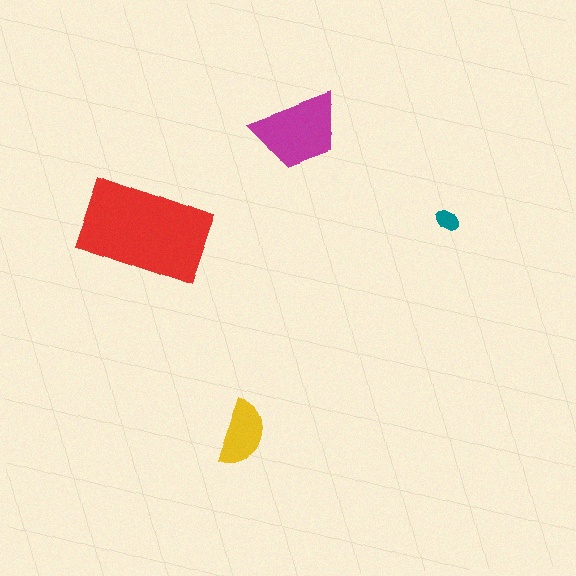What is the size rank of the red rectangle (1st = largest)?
1st.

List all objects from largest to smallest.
The red rectangle, the magenta trapezoid, the yellow semicircle, the teal ellipse.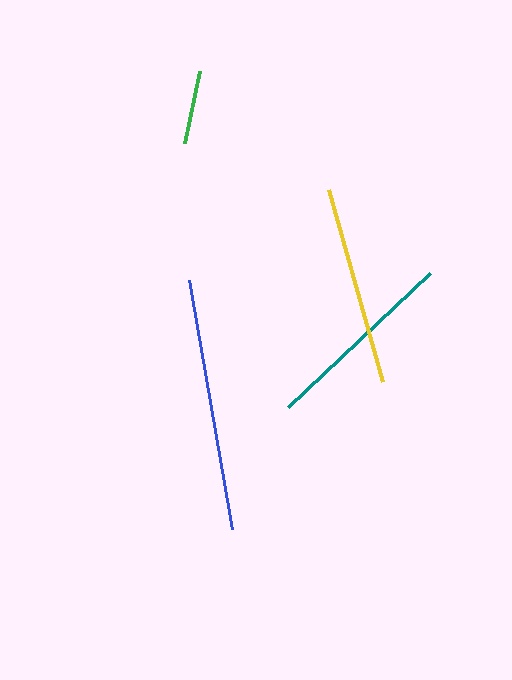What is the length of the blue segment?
The blue segment is approximately 253 pixels long.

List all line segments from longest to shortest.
From longest to shortest: blue, yellow, teal, green.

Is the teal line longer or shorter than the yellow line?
The yellow line is longer than the teal line.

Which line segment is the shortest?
The green line is the shortest at approximately 74 pixels.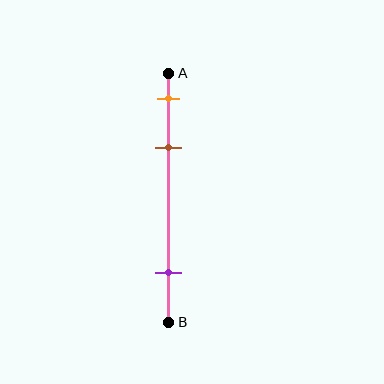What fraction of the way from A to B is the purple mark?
The purple mark is approximately 80% (0.8) of the way from A to B.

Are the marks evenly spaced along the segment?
No, the marks are not evenly spaced.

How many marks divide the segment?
There are 3 marks dividing the segment.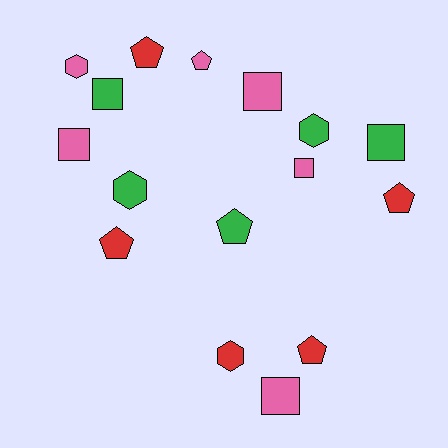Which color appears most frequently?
Pink, with 6 objects.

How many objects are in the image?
There are 16 objects.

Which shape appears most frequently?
Square, with 6 objects.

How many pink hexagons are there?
There is 1 pink hexagon.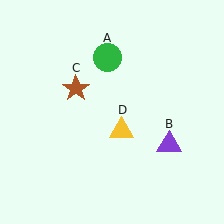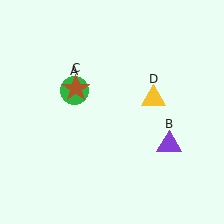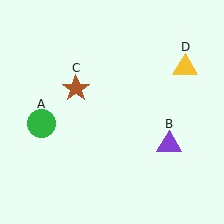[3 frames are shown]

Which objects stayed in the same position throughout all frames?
Purple triangle (object B) and brown star (object C) remained stationary.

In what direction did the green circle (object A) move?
The green circle (object A) moved down and to the left.